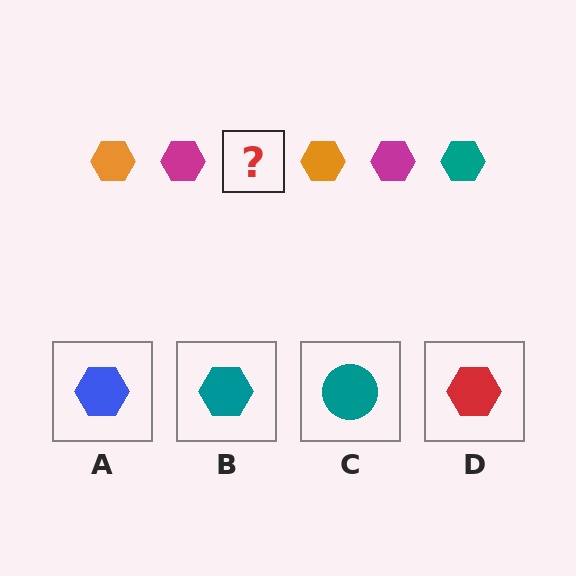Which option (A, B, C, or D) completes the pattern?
B.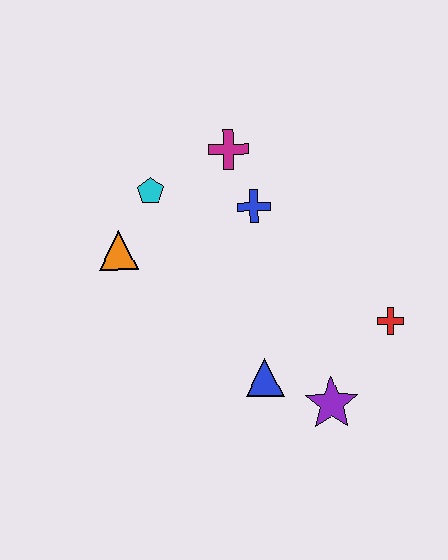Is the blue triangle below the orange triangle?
Yes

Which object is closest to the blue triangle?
The purple star is closest to the blue triangle.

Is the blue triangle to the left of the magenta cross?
No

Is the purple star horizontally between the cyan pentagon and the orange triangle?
No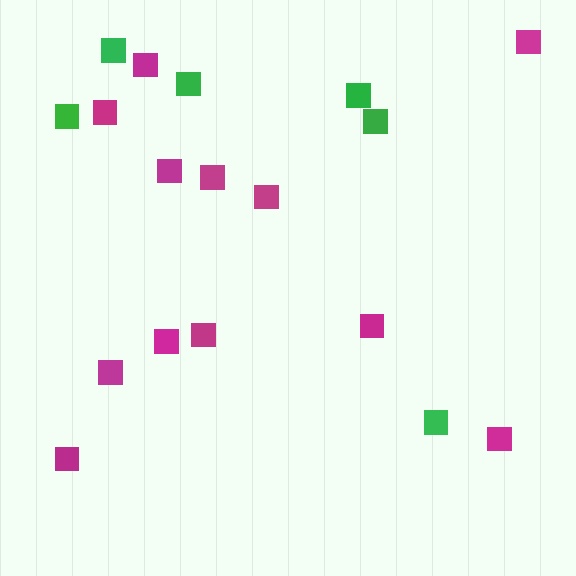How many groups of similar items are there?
There are 2 groups: one group of green squares (6) and one group of magenta squares (12).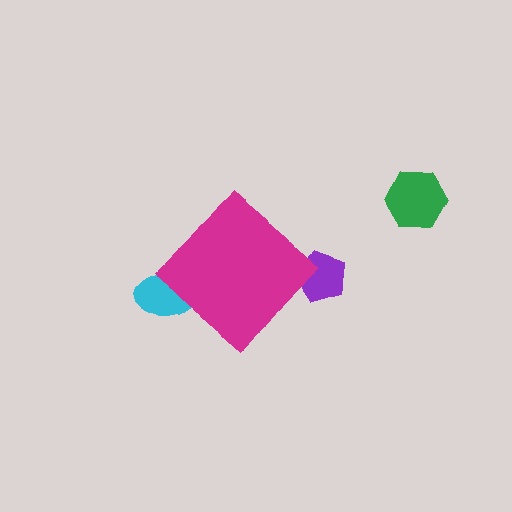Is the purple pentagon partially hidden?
Yes, the purple pentagon is partially hidden behind the magenta diamond.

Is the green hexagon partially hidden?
No, the green hexagon is fully visible.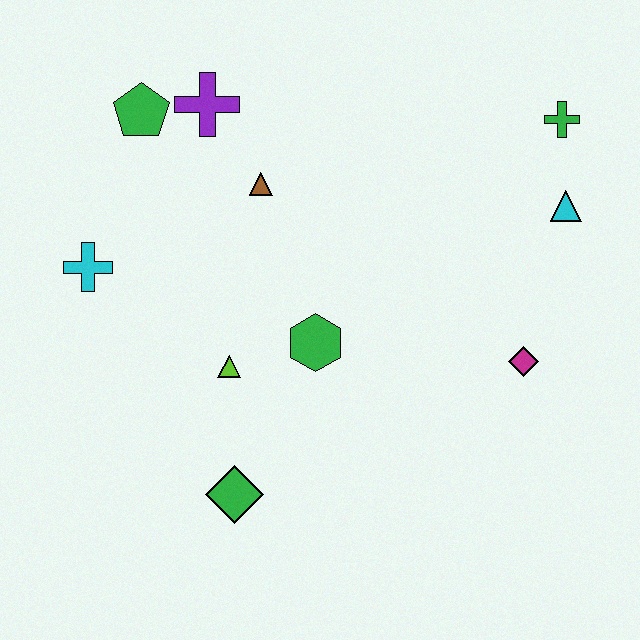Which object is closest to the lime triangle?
The green hexagon is closest to the lime triangle.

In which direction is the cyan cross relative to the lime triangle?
The cyan cross is to the left of the lime triangle.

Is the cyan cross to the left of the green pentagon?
Yes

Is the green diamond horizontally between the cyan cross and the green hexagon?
Yes